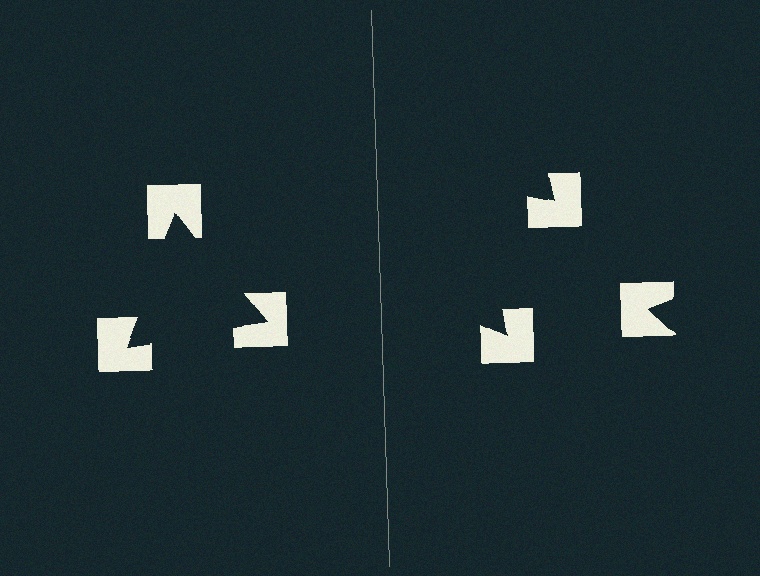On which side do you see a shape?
An illusory triangle appears on the left side. On the right side the wedge cuts are rotated, so no coherent shape forms.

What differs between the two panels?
The notched squares are positioned identically on both sides; only the wedge orientations differ. On the left they align to a triangle; on the right they are misaligned.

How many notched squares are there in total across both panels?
6 — 3 on each side.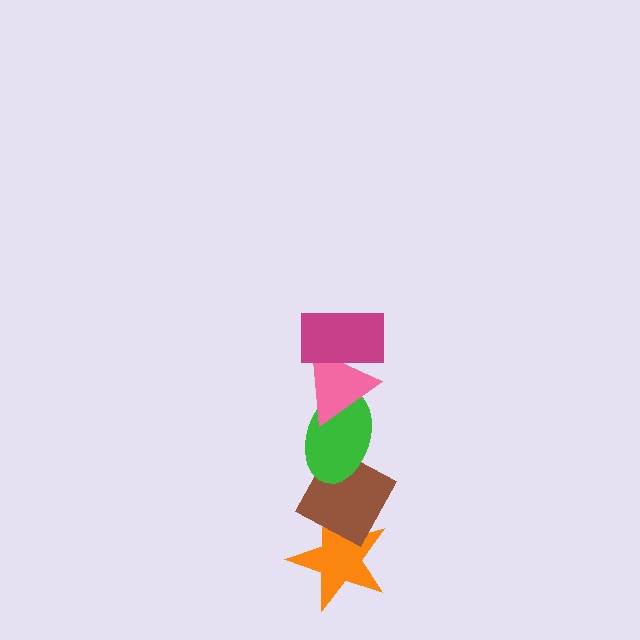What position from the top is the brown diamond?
The brown diamond is 4th from the top.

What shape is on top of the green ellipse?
The pink triangle is on top of the green ellipse.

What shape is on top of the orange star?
The brown diamond is on top of the orange star.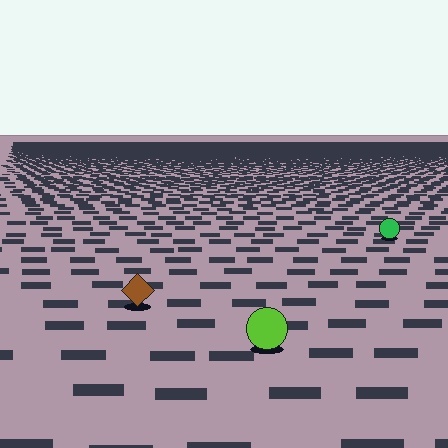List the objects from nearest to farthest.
From nearest to farthest: the lime circle, the brown diamond, the green circle.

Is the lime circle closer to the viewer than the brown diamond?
Yes. The lime circle is closer — you can tell from the texture gradient: the ground texture is coarser near it.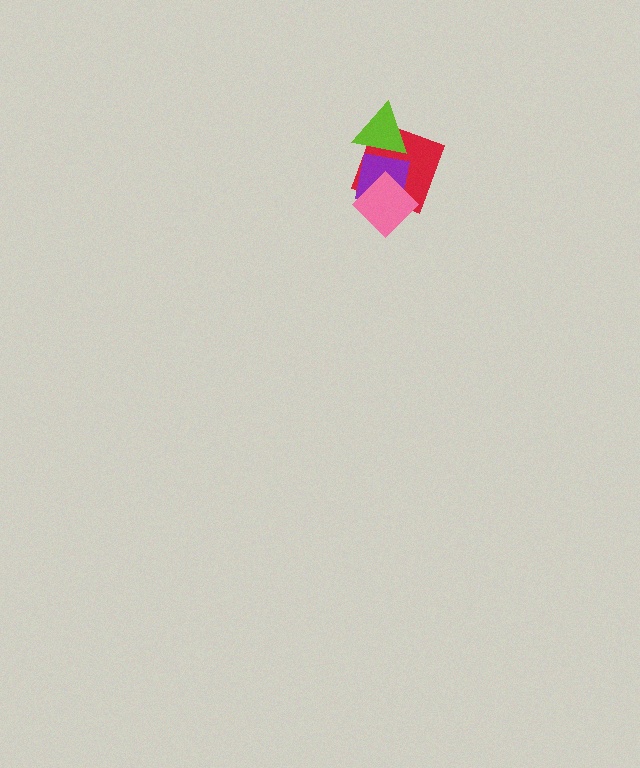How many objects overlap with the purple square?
3 objects overlap with the purple square.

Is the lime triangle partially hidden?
No, no other shape covers it.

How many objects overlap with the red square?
3 objects overlap with the red square.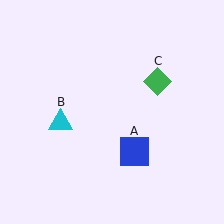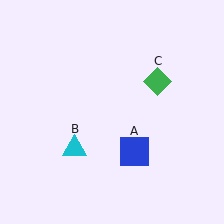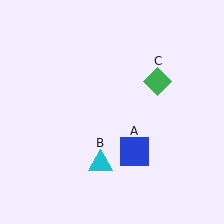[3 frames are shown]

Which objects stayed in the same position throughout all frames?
Blue square (object A) and green diamond (object C) remained stationary.